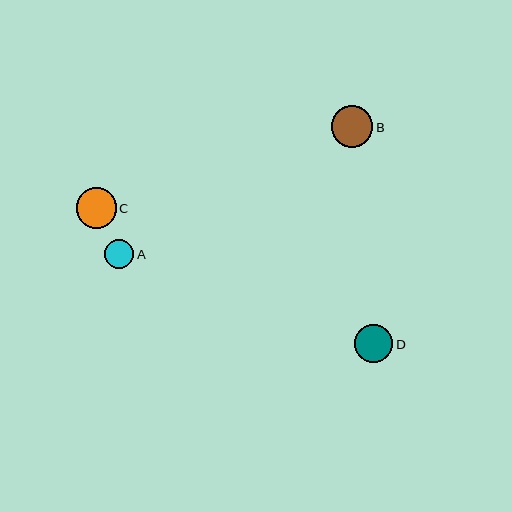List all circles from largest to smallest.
From largest to smallest: B, C, D, A.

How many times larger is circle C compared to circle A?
Circle C is approximately 1.4 times the size of circle A.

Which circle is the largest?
Circle B is the largest with a size of approximately 41 pixels.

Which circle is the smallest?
Circle A is the smallest with a size of approximately 29 pixels.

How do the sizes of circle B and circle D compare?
Circle B and circle D are approximately the same size.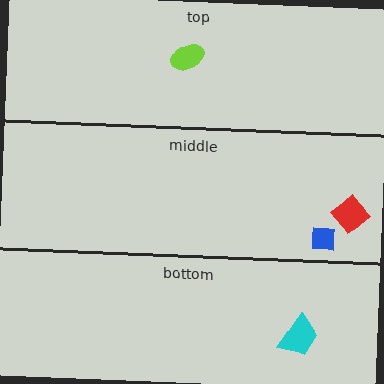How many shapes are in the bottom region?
1.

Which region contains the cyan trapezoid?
The bottom region.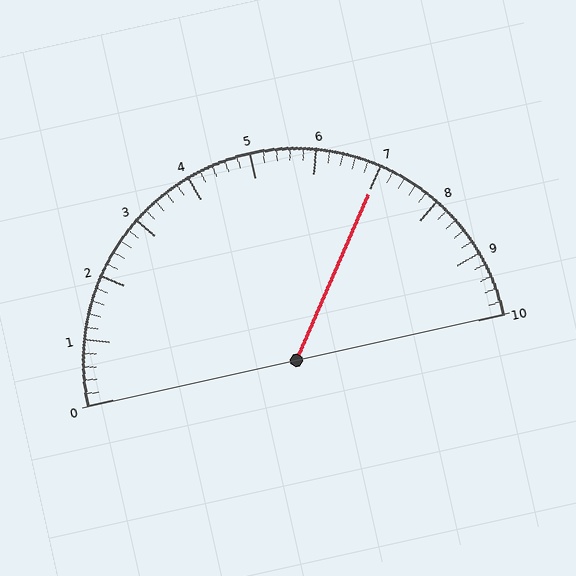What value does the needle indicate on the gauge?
The needle indicates approximately 7.0.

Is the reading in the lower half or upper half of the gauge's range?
The reading is in the upper half of the range (0 to 10).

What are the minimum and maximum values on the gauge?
The gauge ranges from 0 to 10.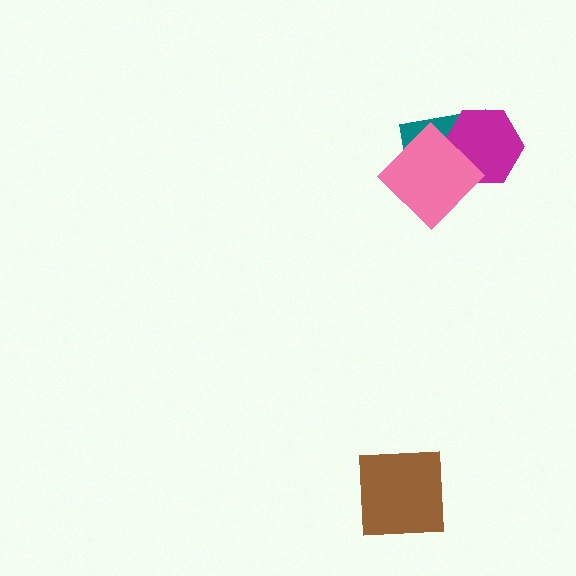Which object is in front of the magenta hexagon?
The pink diamond is in front of the magenta hexagon.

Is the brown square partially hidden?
No, no other shape covers it.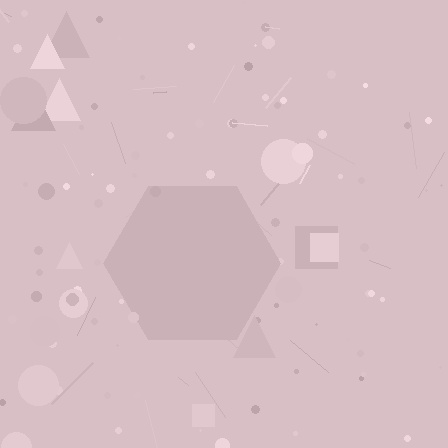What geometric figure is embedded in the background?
A hexagon is embedded in the background.